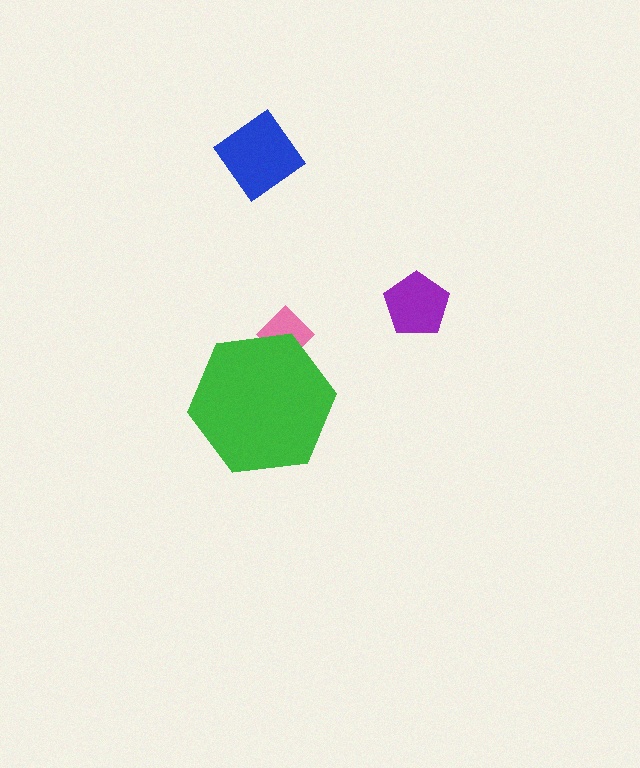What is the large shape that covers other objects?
A green hexagon.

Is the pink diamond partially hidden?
Yes, the pink diamond is partially hidden behind the green hexagon.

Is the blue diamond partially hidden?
No, the blue diamond is fully visible.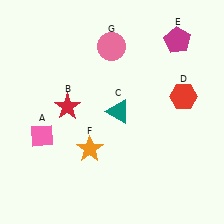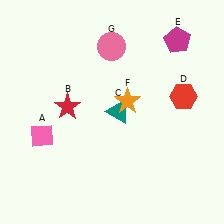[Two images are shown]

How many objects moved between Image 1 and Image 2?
1 object moved between the two images.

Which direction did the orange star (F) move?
The orange star (F) moved up.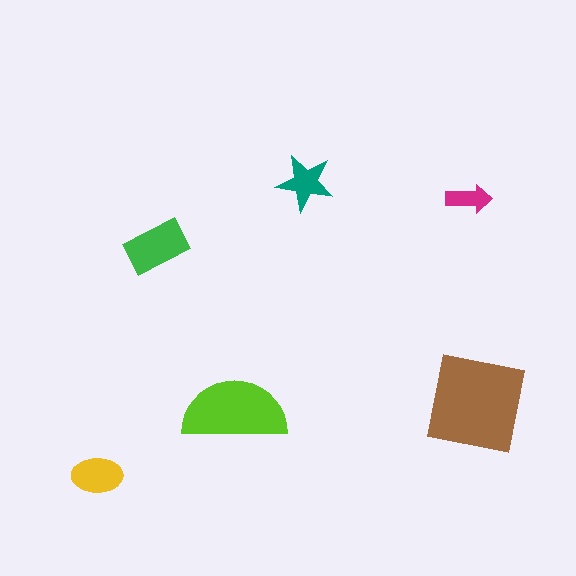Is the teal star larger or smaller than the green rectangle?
Smaller.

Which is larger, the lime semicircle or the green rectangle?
The lime semicircle.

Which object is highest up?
The teal star is topmost.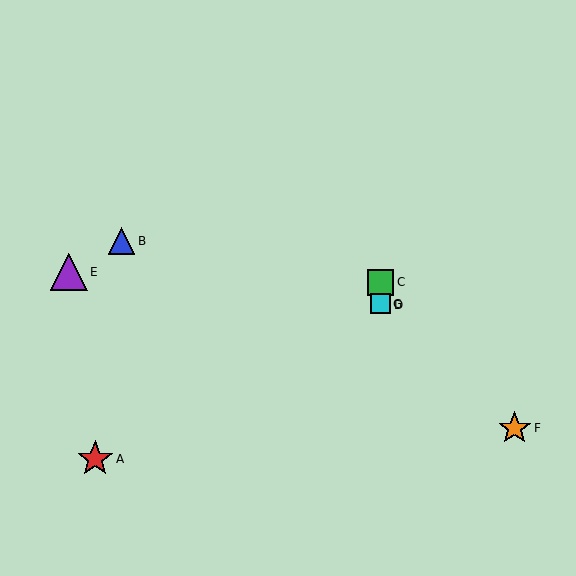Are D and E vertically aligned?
No, D is at x≈380 and E is at x≈69.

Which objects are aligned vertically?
Objects C, D, G are aligned vertically.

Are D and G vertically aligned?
Yes, both are at x≈380.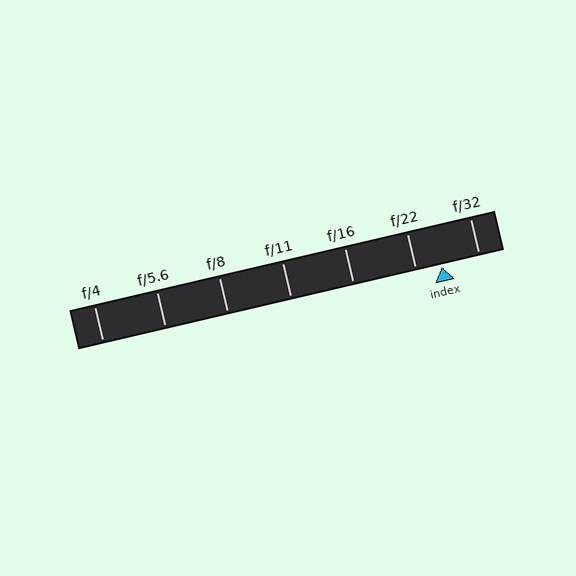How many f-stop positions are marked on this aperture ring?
There are 7 f-stop positions marked.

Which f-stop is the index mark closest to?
The index mark is closest to f/22.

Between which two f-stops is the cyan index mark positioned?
The index mark is between f/22 and f/32.